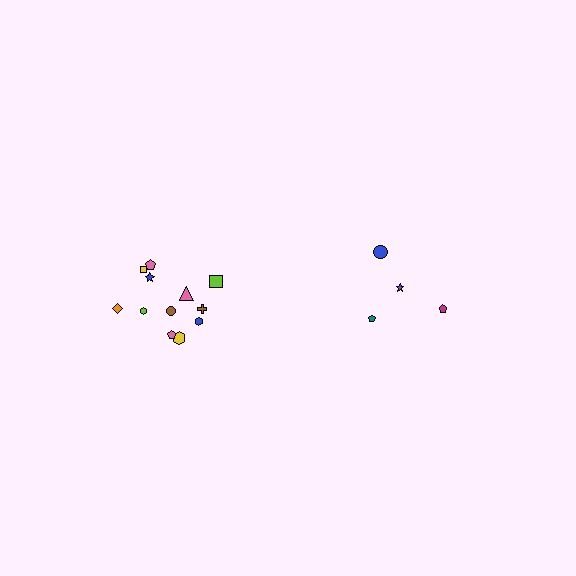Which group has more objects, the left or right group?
The left group.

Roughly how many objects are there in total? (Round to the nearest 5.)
Roughly 15 objects in total.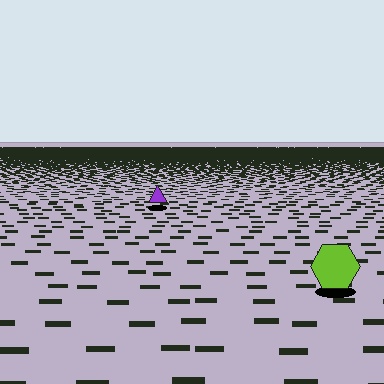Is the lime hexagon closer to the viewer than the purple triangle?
Yes. The lime hexagon is closer — you can tell from the texture gradient: the ground texture is coarser near it.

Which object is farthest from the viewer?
The purple triangle is farthest from the viewer. It appears smaller and the ground texture around it is denser.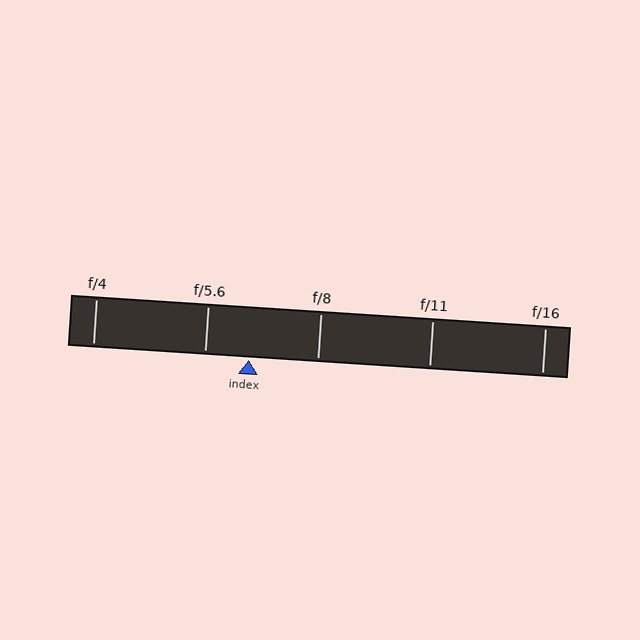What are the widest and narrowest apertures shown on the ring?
The widest aperture shown is f/4 and the narrowest is f/16.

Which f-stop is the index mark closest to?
The index mark is closest to f/5.6.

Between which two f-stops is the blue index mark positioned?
The index mark is between f/5.6 and f/8.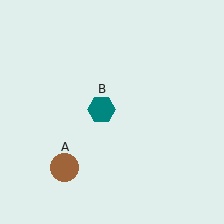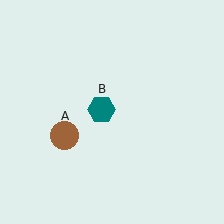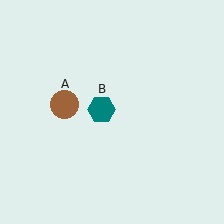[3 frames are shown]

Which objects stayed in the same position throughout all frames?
Teal hexagon (object B) remained stationary.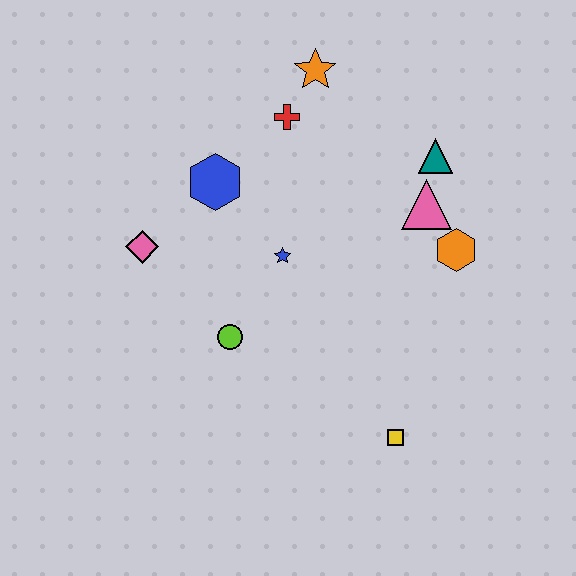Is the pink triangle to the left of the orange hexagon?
Yes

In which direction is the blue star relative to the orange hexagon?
The blue star is to the left of the orange hexagon.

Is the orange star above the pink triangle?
Yes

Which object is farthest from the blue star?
The yellow square is farthest from the blue star.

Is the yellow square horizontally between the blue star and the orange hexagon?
Yes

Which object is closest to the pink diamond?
The blue hexagon is closest to the pink diamond.